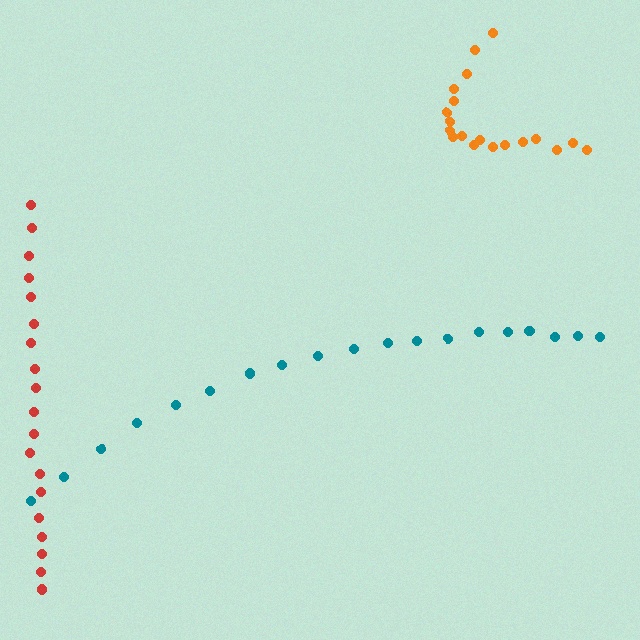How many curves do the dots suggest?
There are 3 distinct paths.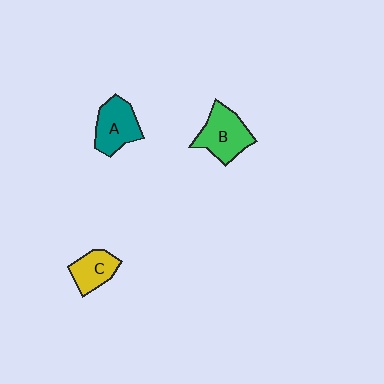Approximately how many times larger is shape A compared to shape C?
Approximately 1.3 times.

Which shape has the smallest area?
Shape C (yellow).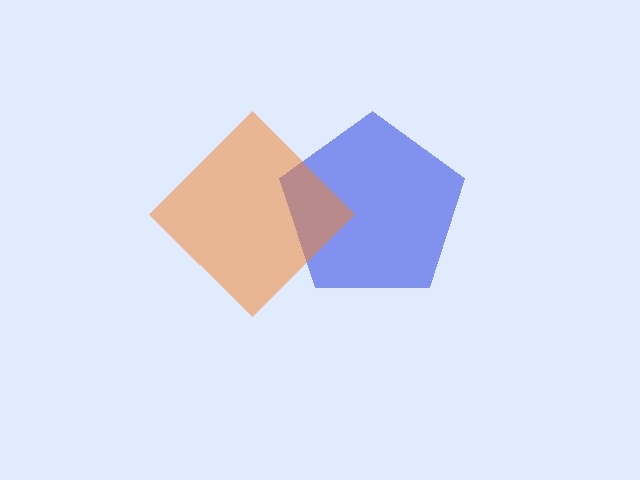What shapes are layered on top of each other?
The layered shapes are: a blue pentagon, an orange diamond.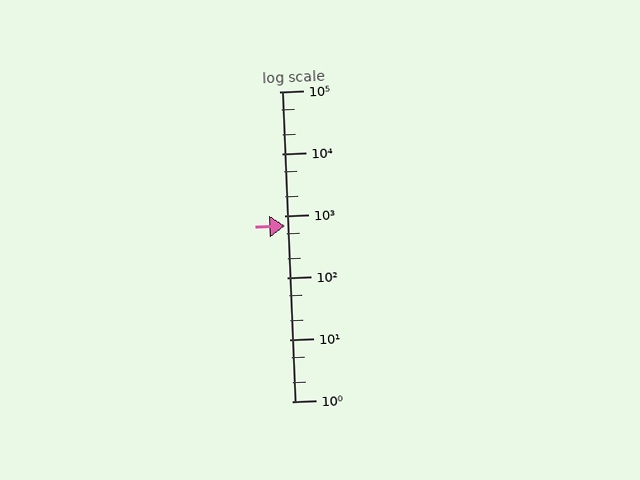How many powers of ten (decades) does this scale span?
The scale spans 5 decades, from 1 to 100000.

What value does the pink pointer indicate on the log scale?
The pointer indicates approximately 680.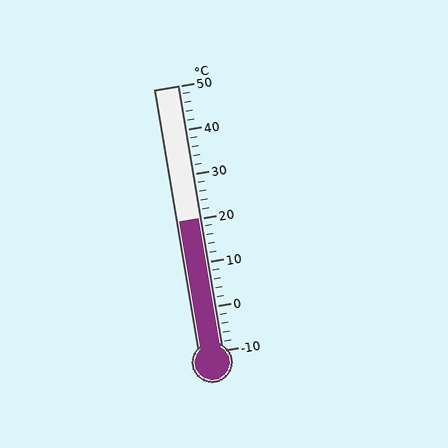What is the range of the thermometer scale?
The thermometer scale ranges from -10°C to 50°C.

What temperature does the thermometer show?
The thermometer shows approximately 20°C.